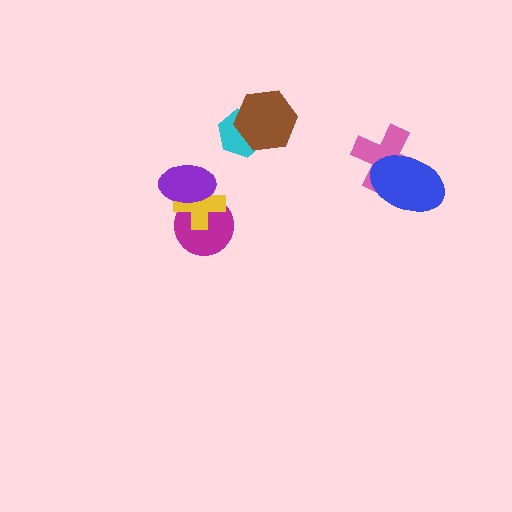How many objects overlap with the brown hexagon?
1 object overlaps with the brown hexagon.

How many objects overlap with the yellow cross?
2 objects overlap with the yellow cross.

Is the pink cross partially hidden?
Yes, it is partially covered by another shape.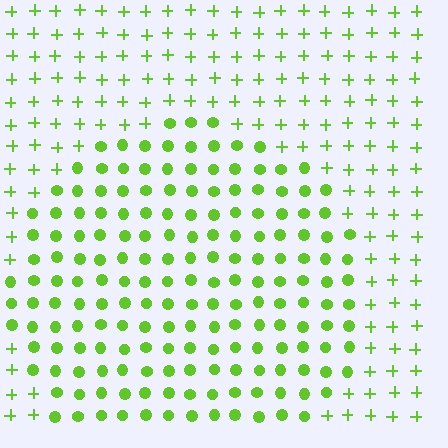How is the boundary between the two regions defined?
The boundary is defined by a change in element shape: circles inside vs. plus signs outside. All elements share the same color and spacing.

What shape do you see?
I see a circle.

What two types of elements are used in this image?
The image uses circles inside the circle region and plus signs outside it.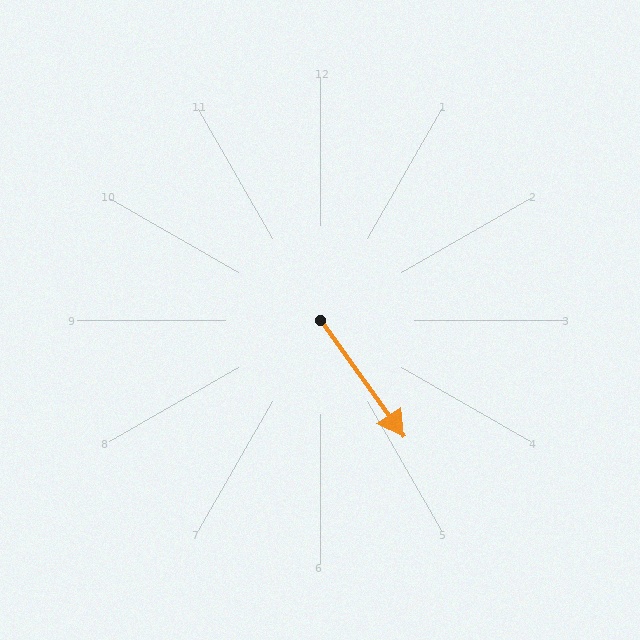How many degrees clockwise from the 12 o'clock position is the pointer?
Approximately 144 degrees.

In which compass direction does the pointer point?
Southeast.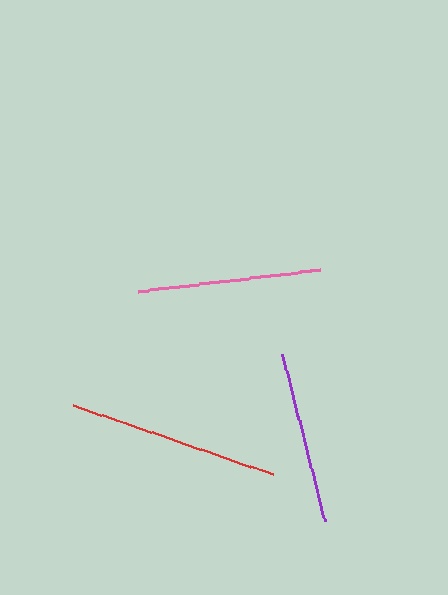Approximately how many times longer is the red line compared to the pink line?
The red line is approximately 1.1 times the length of the pink line.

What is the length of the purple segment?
The purple segment is approximately 173 pixels long.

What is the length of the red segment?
The red segment is approximately 211 pixels long.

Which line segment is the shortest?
The purple line is the shortest at approximately 173 pixels.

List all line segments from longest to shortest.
From longest to shortest: red, pink, purple.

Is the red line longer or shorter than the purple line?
The red line is longer than the purple line.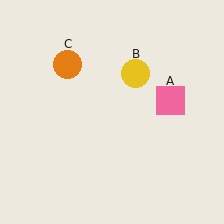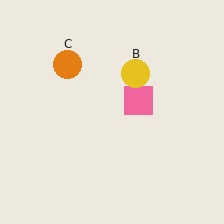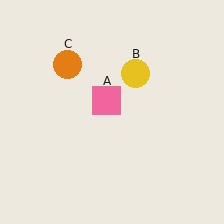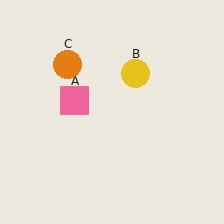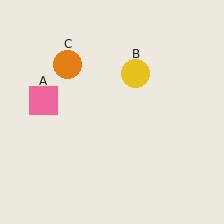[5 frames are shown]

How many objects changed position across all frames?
1 object changed position: pink square (object A).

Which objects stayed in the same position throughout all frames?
Yellow circle (object B) and orange circle (object C) remained stationary.